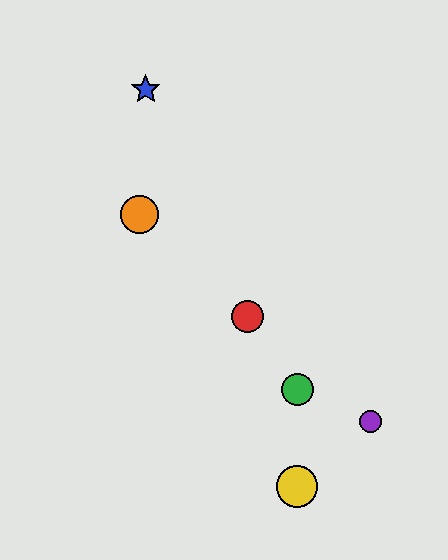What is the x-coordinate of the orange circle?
The orange circle is at x≈139.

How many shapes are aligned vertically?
2 shapes (the green circle, the yellow circle) are aligned vertically.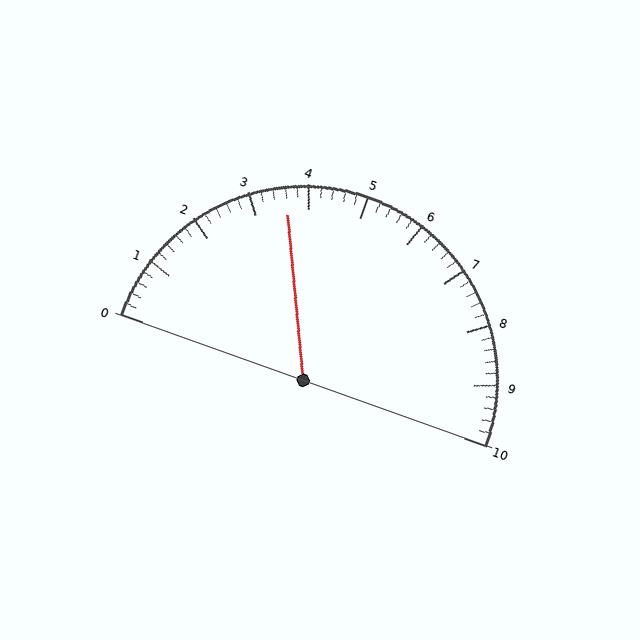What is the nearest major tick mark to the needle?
The nearest major tick mark is 4.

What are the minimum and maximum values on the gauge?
The gauge ranges from 0 to 10.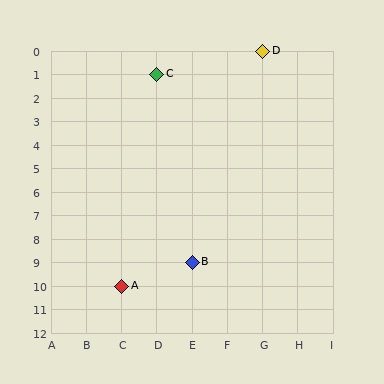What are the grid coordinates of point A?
Point A is at grid coordinates (C, 10).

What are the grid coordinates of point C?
Point C is at grid coordinates (D, 1).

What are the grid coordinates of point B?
Point B is at grid coordinates (E, 9).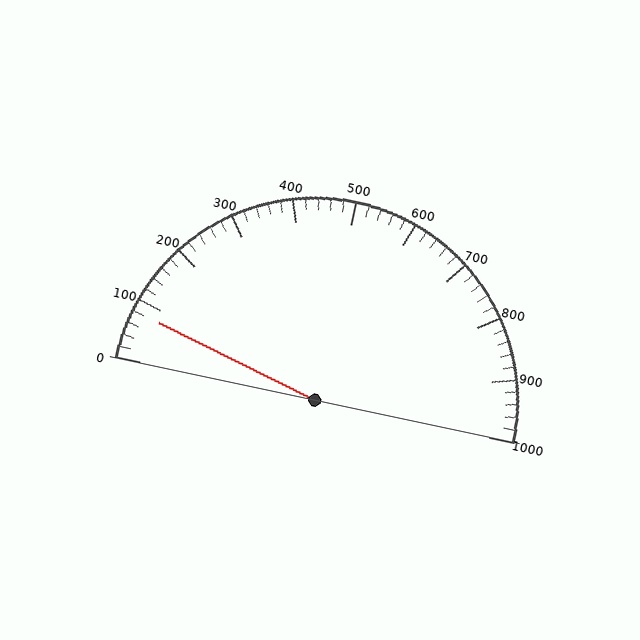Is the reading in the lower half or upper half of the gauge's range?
The reading is in the lower half of the range (0 to 1000).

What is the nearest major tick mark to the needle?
The nearest major tick mark is 100.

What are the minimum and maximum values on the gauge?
The gauge ranges from 0 to 1000.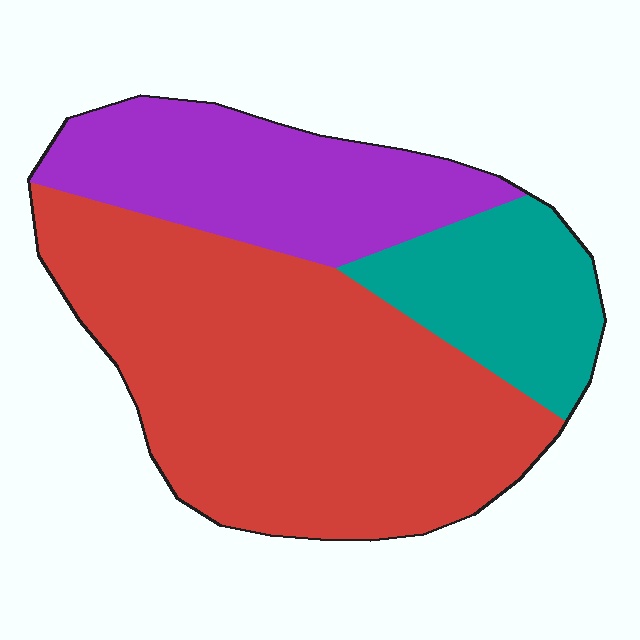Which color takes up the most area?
Red, at roughly 55%.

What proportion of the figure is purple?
Purple covers 26% of the figure.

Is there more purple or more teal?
Purple.